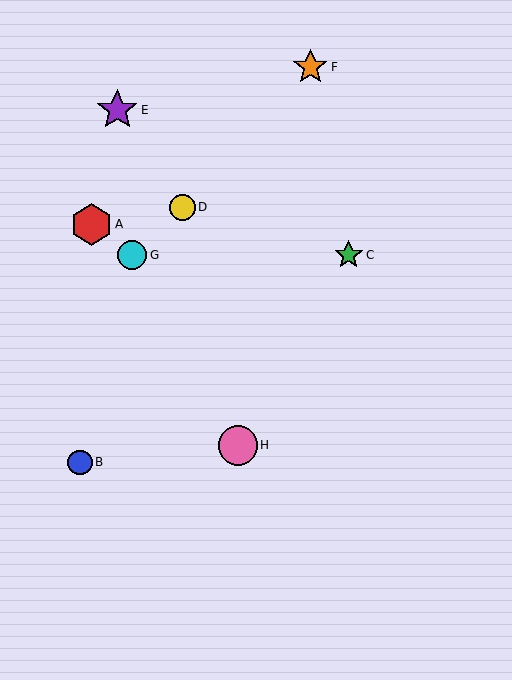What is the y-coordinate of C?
Object C is at y≈255.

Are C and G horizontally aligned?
Yes, both are at y≈255.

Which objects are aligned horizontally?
Objects C, G are aligned horizontally.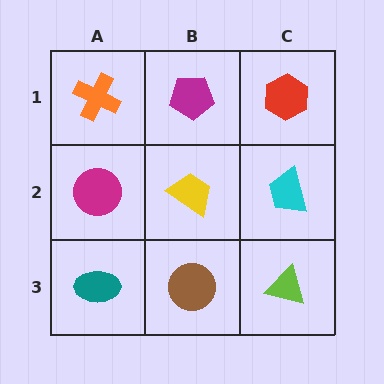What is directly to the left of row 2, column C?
A yellow trapezoid.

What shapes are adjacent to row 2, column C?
A red hexagon (row 1, column C), a lime triangle (row 3, column C), a yellow trapezoid (row 2, column B).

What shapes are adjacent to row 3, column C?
A cyan trapezoid (row 2, column C), a brown circle (row 3, column B).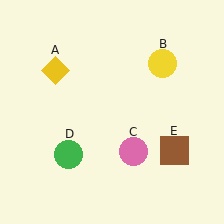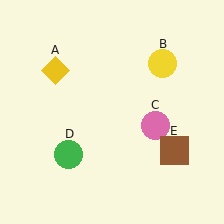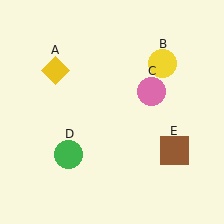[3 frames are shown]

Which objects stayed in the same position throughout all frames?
Yellow diamond (object A) and yellow circle (object B) and green circle (object D) and brown square (object E) remained stationary.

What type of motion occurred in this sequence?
The pink circle (object C) rotated counterclockwise around the center of the scene.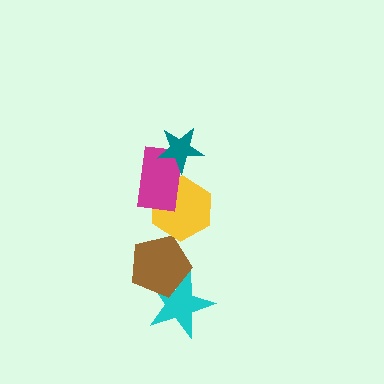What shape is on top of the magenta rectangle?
The teal star is on top of the magenta rectangle.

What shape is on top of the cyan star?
The brown pentagon is on top of the cyan star.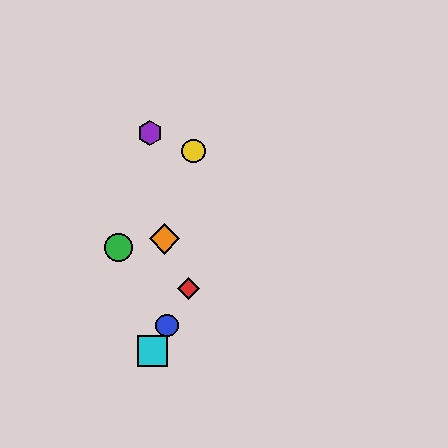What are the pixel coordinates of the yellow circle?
The yellow circle is at (194, 151).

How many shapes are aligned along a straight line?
3 shapes (the red diamond, the blue circle, the cyan square) are aligned along a straight line.